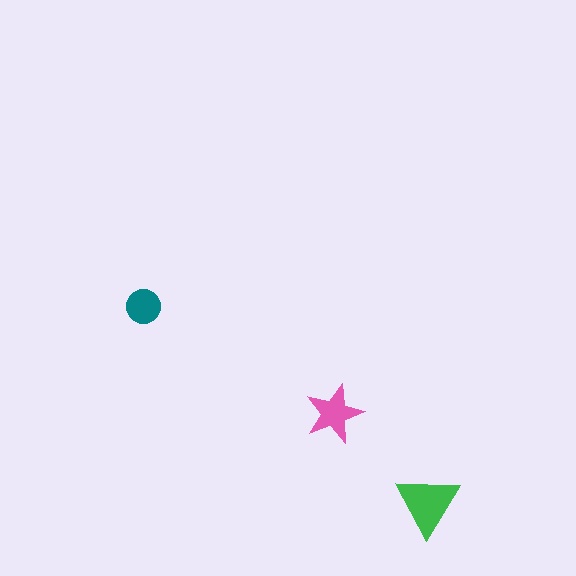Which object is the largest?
The green triangle.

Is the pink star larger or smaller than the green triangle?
Smaller.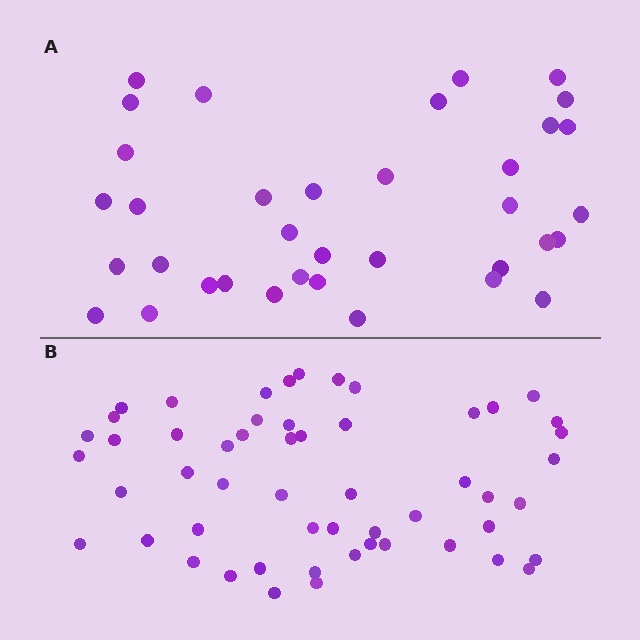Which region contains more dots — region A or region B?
Region B (the bottom region) has more dots.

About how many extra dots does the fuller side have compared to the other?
Region B has approximately 20 more dots than region A.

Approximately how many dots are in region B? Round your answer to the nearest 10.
About 50 dots. (The exact count is 54, which rounds to 50.)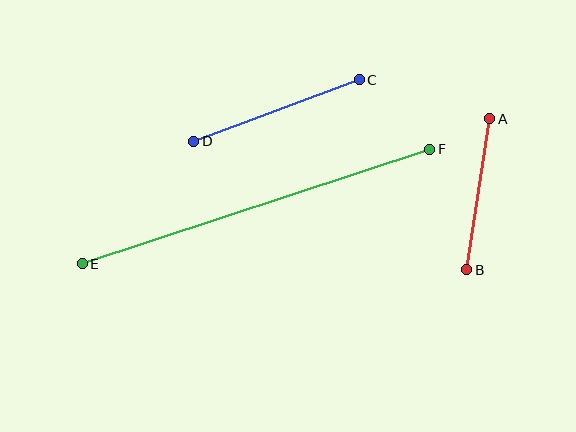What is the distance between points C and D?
The distance is approximately 176 pixels.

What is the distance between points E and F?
The distance is approximately 366 pixels.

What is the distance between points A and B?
The distance is approximately 153 pixels.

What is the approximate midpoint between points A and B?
The midpoint is at approximately (478, 194) pixels.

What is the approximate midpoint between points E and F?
The midpoint is at approximately (256, 207) pixels.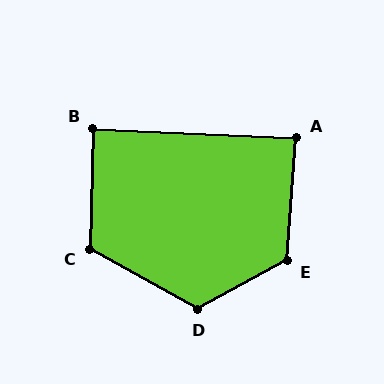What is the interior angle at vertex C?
Approximately 117 degrees (obtuse).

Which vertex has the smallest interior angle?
A, at approximately 89 degrees.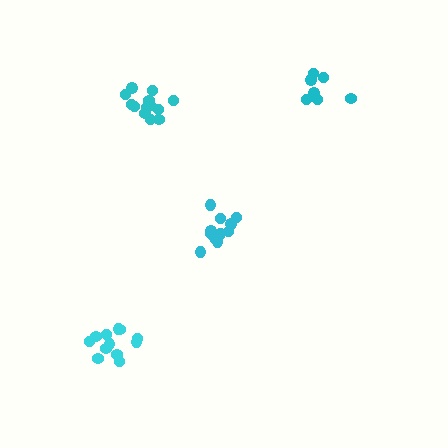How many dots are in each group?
Group 1: 13 dots, Group 2: 7 dots, Group 3: 11 dots, Group 4: 12 dots (43 total).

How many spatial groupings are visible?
There are 4 spatial groupings.